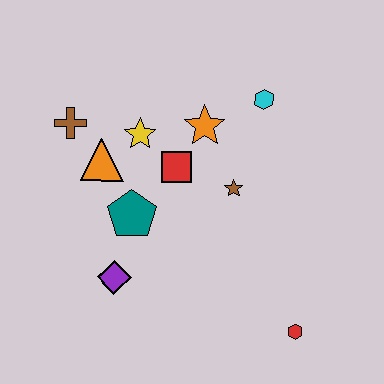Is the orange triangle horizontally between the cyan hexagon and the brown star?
No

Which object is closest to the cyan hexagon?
The orange star is closest to the cyan hexagon.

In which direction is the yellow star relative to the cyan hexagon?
The yellow star is to the left of the cyan hexagon.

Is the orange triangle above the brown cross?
No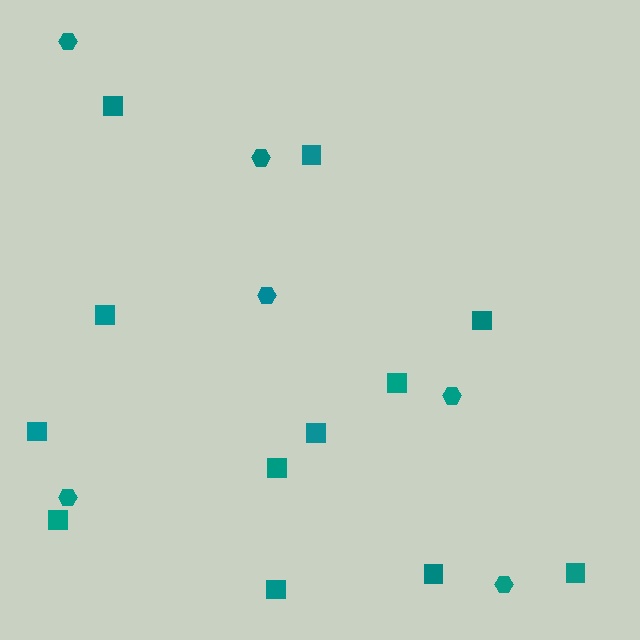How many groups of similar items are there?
There are 2 groups: one group of squares (12) and one group of hexagons (6).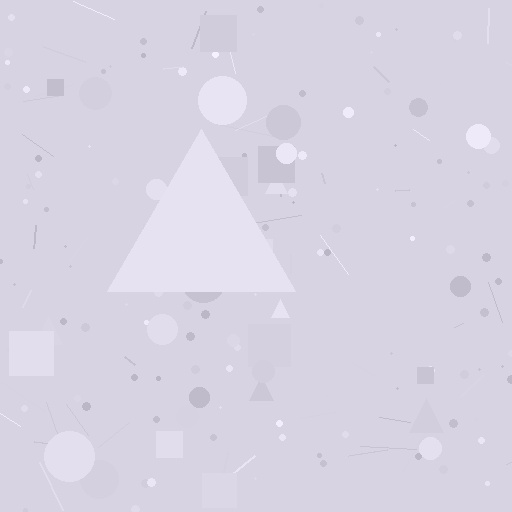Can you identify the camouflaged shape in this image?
The camouflaged shape is a triangle.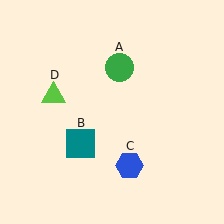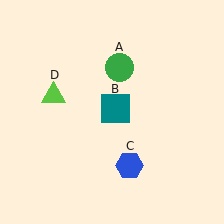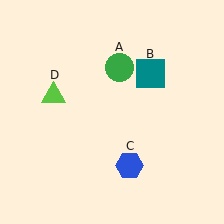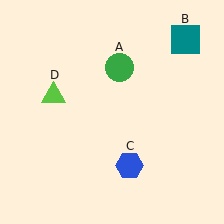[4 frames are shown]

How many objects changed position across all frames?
1 object changed position: teal square (object B).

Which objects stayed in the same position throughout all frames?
Green circle (object A) and blue hexagon (object C) and lime triangle (object D) remained stationary.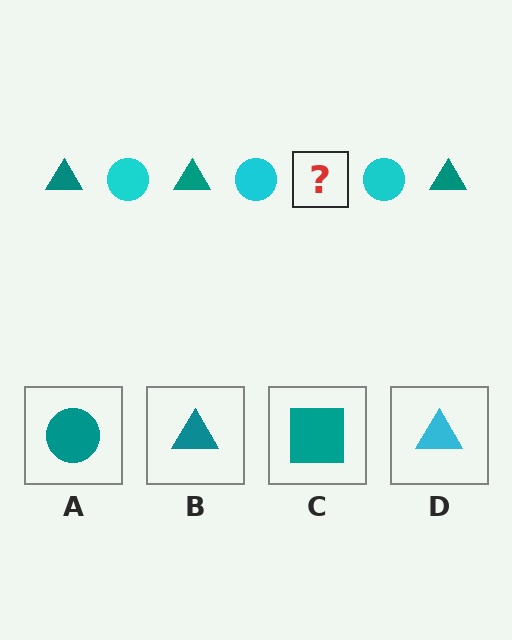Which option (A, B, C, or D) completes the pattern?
B.